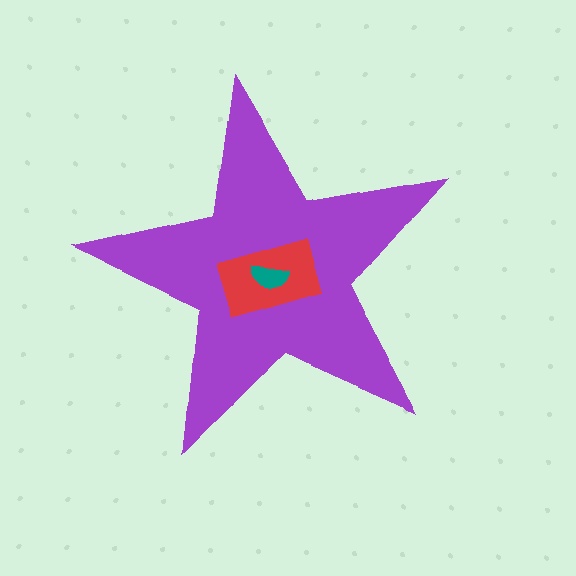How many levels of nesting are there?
3.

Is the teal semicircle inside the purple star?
Yes.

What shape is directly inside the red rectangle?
The teal semicircle.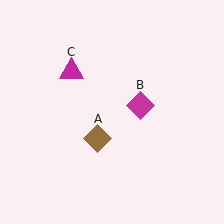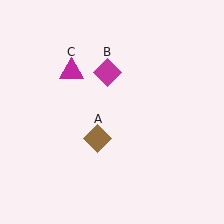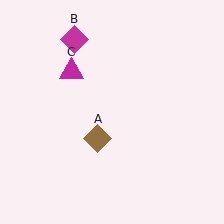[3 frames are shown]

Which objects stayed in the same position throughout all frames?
Brown diamond (object A) and magenta triangle (object C) remained stationary.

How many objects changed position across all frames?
1 object changed position: magenta diamond (object B).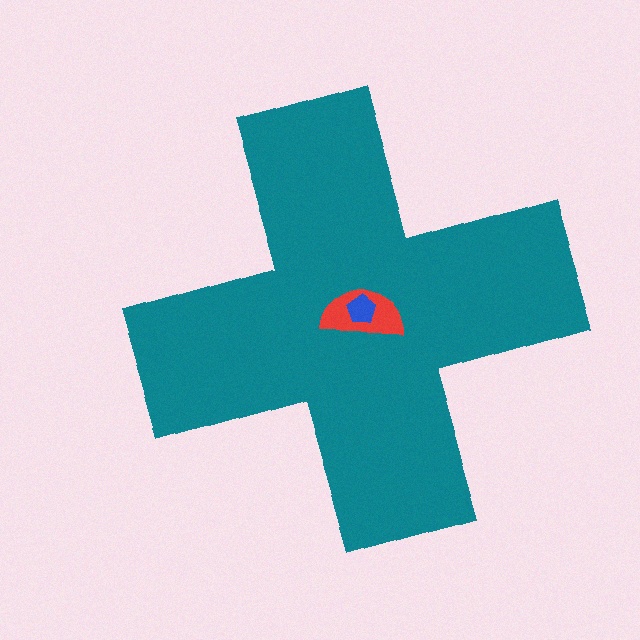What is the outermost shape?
The teal cross.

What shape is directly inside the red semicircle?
The blue pentagon.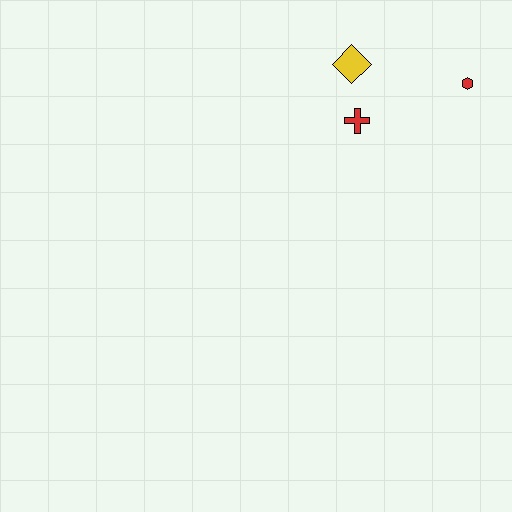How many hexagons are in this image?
There is 1 hexagon.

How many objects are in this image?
There are 3 objects.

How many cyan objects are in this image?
There are no cyan objects.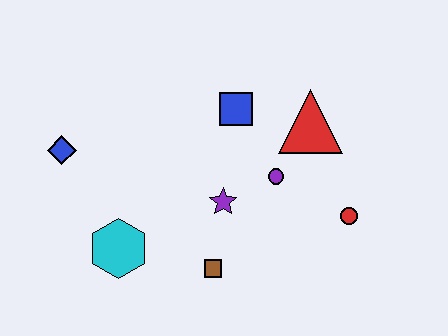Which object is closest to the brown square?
The purple star is closest to the brown square.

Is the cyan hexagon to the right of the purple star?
No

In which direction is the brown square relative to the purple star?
The brown square is below the purple star.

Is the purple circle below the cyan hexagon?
No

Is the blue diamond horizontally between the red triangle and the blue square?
No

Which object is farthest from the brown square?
The blue diamond is farthest from the brown square.